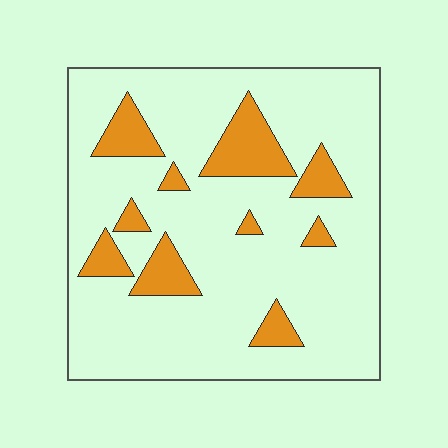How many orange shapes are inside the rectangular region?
10.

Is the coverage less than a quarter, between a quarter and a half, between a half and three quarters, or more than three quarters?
Less than a quarter.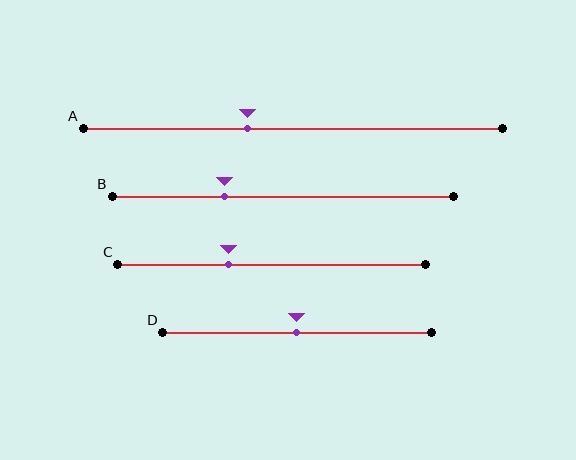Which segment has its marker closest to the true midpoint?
Segment D has its marker closest to the true midpoint.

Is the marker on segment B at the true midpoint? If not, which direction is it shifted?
No, the marker on segment B is shifted to the left by about 17% of the segment length.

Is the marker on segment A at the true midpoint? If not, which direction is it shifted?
No, the marker on segment A is shifted to the left by about 11% of the segment length.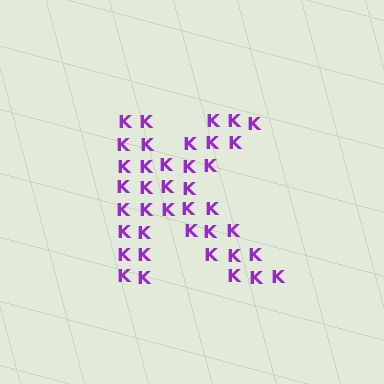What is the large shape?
The large shape is the letter K.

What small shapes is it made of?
It is made of small letter K's.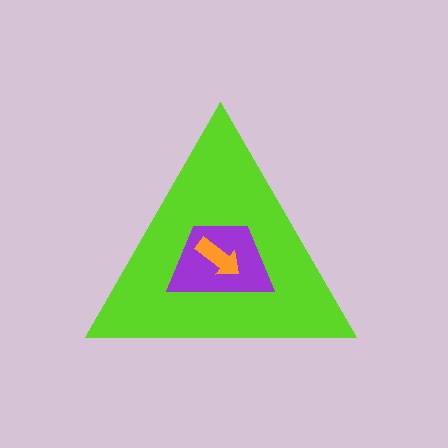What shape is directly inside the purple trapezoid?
The orange arrow.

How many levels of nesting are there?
3.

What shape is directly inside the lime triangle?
The purple trapezoid.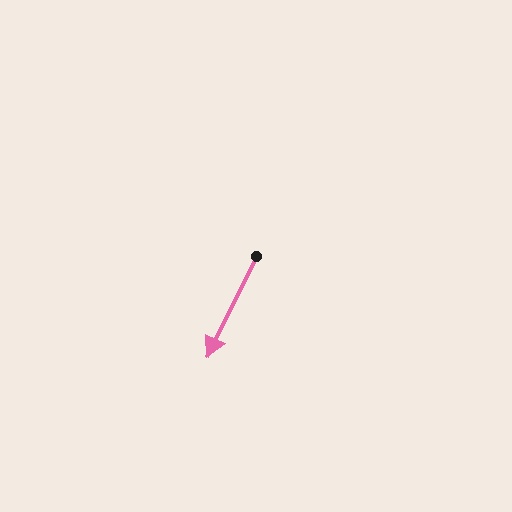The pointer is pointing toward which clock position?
Roughly 7 o'clock.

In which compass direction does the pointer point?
Southwest.